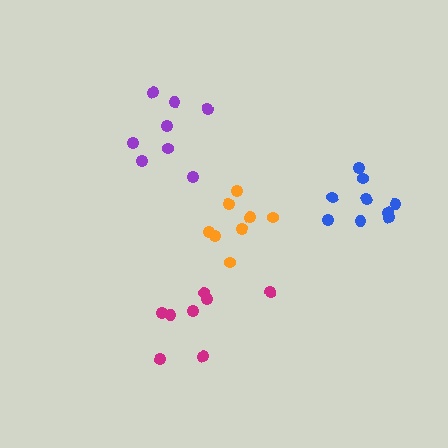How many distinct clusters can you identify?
There are 4 distinct clusters.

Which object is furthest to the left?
The purple cluster is leftmost.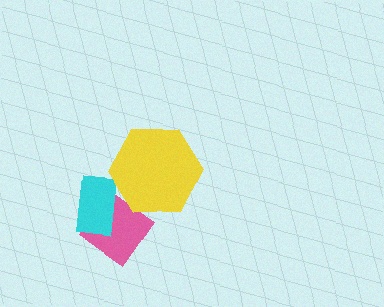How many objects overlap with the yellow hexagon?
0 objects overlap with the yellow hexagon.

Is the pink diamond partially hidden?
Yes, it is partially covered by another shape.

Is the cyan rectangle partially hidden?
No, no other shape covers it.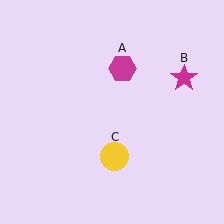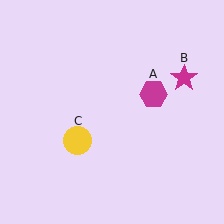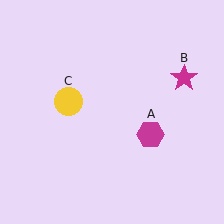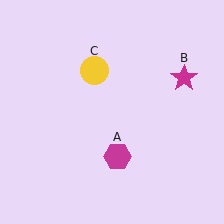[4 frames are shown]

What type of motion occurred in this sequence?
The magenta hexagon (object A), yellow circle (object C) rotated clockwise around the center of the scene.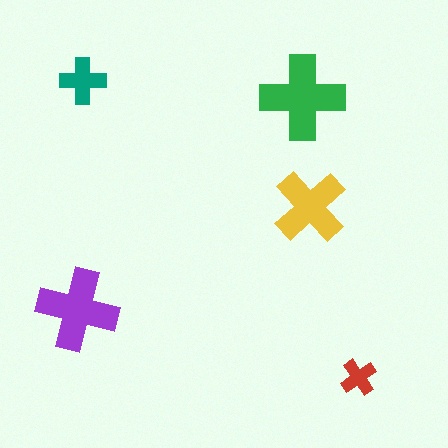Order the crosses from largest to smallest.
the green one, the purple one, the yellow one, the teal one, the red one.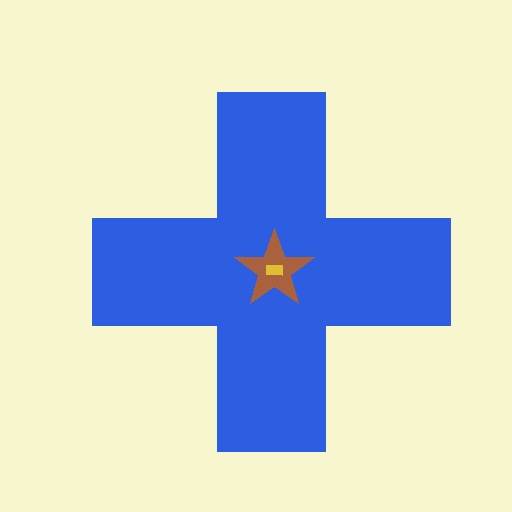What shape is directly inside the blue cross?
The brown star.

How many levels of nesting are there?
3.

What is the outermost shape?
The blue cross.